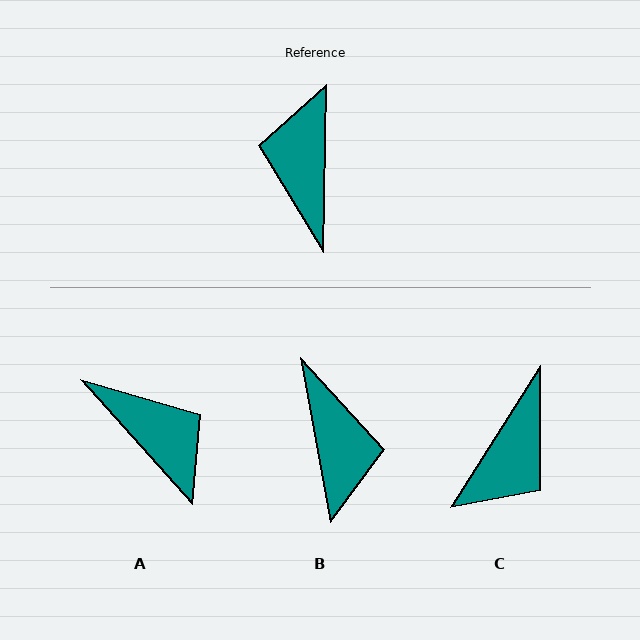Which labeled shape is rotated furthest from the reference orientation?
B, about 169 degrees away.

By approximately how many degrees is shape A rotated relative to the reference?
Approximately 137 degrees clockwise.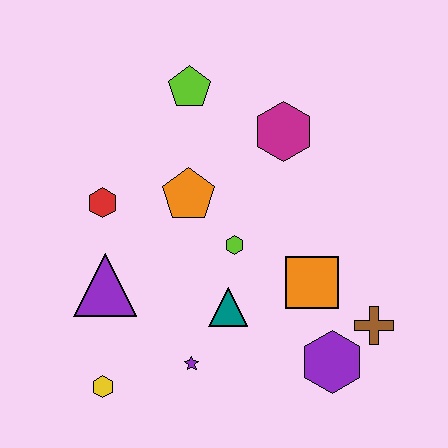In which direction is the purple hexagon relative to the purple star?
The purple hexagon is to the right of the purple star.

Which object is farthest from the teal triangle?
The lime pentagon is farthest from the teal triangle.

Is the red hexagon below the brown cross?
No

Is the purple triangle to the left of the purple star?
Yes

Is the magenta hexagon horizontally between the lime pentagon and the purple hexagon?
Yes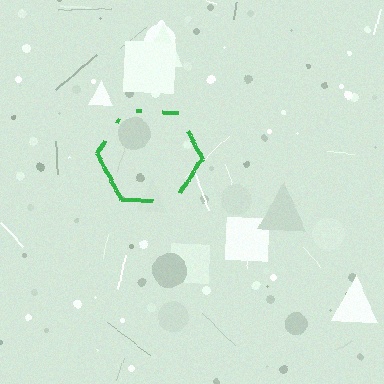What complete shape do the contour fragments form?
The contour fragments form a hexagon.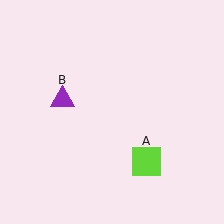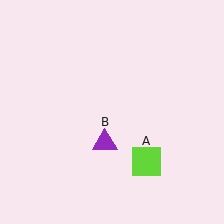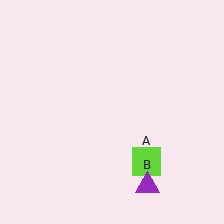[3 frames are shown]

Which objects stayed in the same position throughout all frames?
Lime square (object A) remained stationary.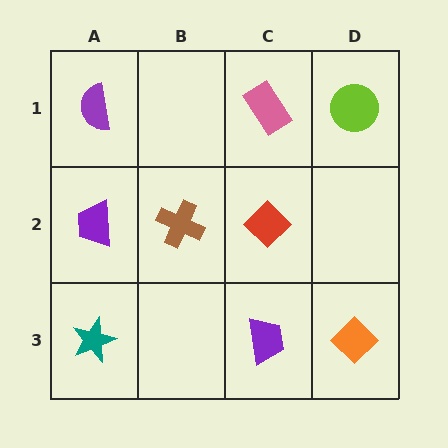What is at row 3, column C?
A purple trapezoid.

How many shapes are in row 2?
3 shapes.